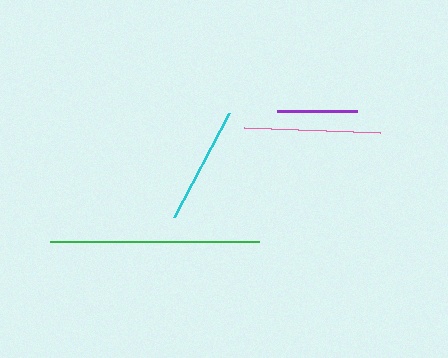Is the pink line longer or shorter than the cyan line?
The pink line is longer than the cyan line.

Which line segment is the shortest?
The purple line is the shortest at approximately 80 pixels.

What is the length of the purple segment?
The purple segment is approximately 80 pixels long.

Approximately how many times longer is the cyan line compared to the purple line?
The cyan line is approximately 1.5 times the length of the purple line.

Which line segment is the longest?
The green line is the longest at approximately 210 pixels.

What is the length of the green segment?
The green segment is approximately 210 pixels long.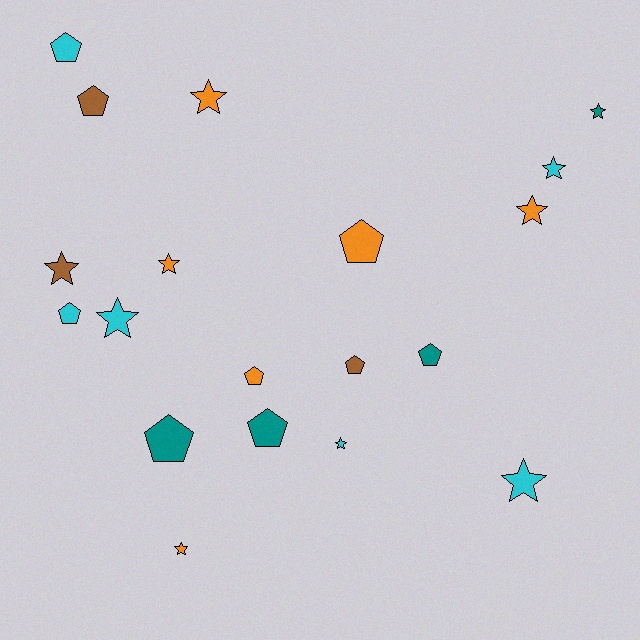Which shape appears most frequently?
Star, with 10 objects.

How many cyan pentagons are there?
There are 2 cyan pentagons.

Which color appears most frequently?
Cyan, with 6 objects.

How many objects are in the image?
There are 19 objects.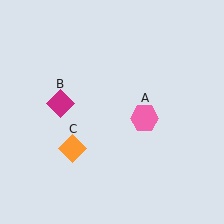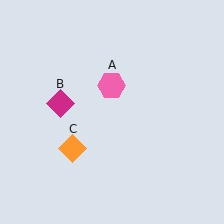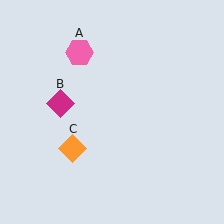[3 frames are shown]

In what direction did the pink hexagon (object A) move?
The pink hexagon (object A) moved up and to the left.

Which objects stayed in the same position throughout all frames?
Magenta diamond (object B) and orange diamond (object C) remained stationary.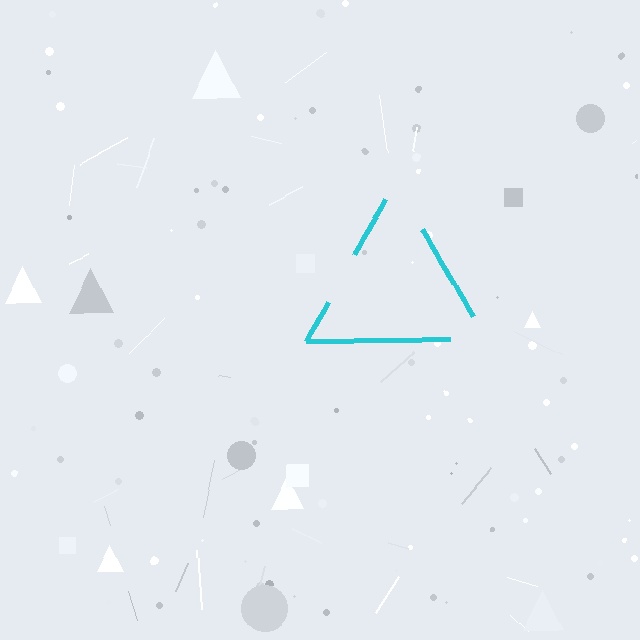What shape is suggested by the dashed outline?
The dashed outline suggests a triangle.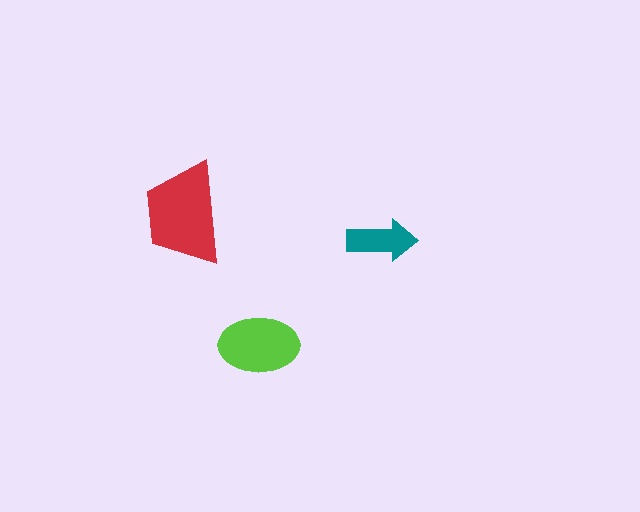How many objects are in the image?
There are 3 objects in the image.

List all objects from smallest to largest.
The teal arrow, the lime ellipse, the red trapezoid.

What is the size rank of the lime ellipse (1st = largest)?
2nd.